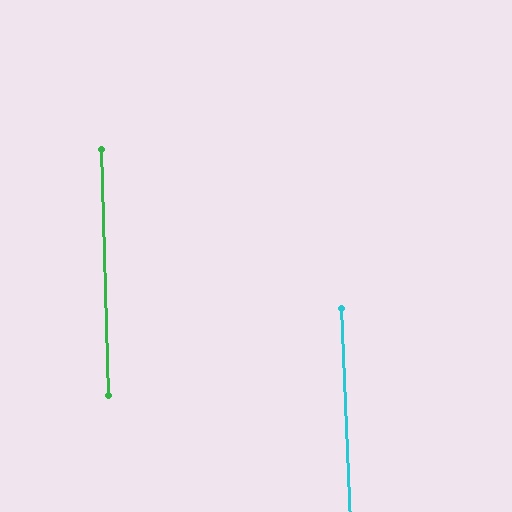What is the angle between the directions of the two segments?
Approximately 1 degree.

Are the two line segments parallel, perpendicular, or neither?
Parallel — their directions differ by only 0.7°.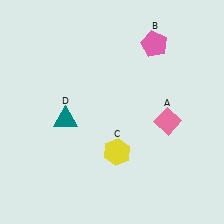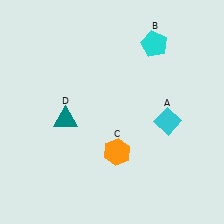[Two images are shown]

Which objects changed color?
A changed from pink to cyan. B changed from pink to cyan. C changed from yellow to orange.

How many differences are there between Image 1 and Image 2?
There are 3 differences between the two images.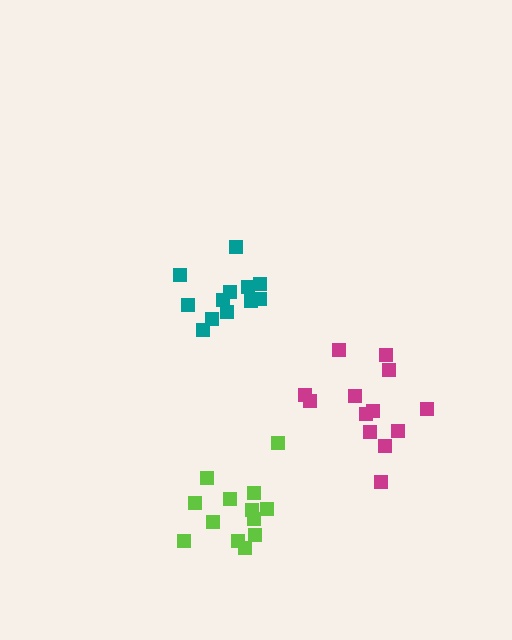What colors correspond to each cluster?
The clusters are colored: magenta, teal, lime.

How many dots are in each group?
Group 1: 13 dots, Group 2: 12 dots, Group 3: 13 dots (38 total).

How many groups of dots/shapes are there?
There are 3 groups.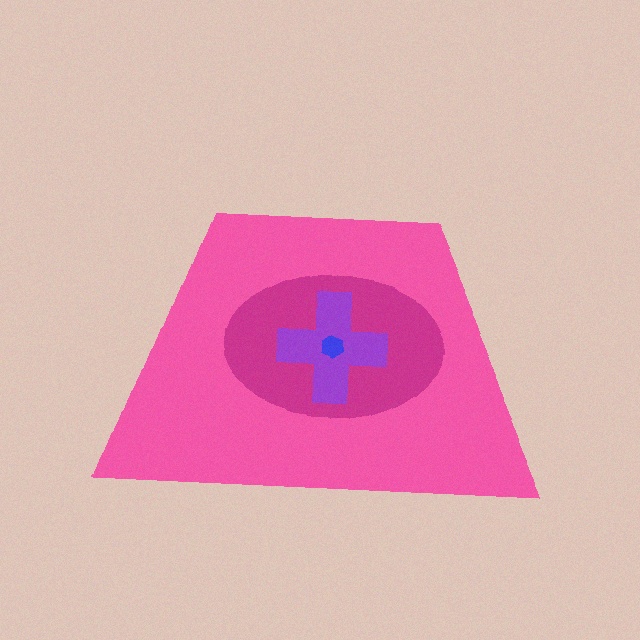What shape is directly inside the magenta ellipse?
The purple cross.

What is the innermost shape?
The blue hexagon.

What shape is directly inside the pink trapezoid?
The magenta ellipse.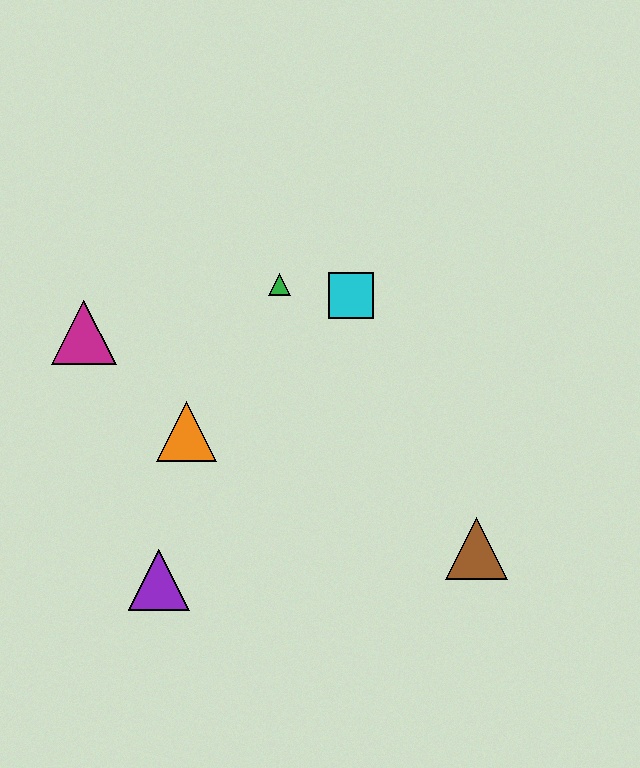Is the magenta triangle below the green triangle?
Yes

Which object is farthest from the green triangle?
The brown triangle is farthest from the green triangle.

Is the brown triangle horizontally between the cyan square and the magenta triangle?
No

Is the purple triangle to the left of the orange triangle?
Yes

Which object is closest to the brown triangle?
The cyan square is closest to the brown triangle.